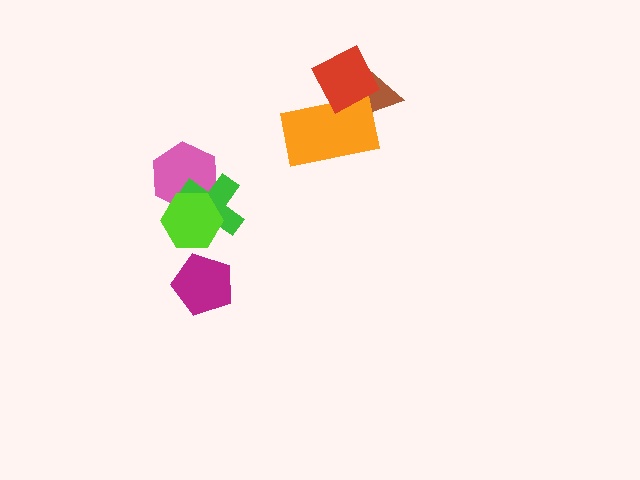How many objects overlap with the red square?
2 objects overlap with the red square.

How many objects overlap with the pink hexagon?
2 objects overlap with the pink hexagon.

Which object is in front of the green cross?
The lime hexagon is in front of the green cross.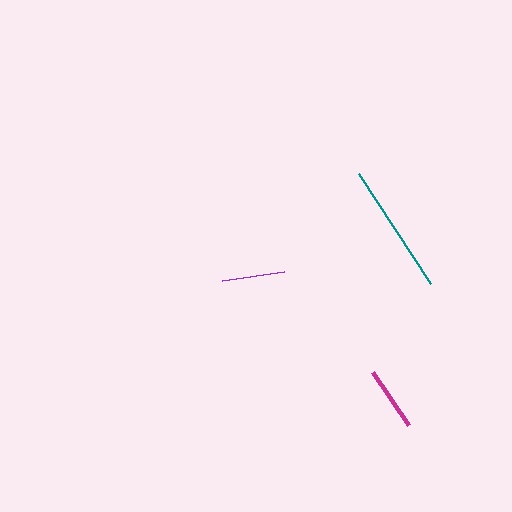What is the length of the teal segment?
The teal segment is approximately 131 pixels long.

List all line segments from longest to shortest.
From longest to shortest: teal, magenta, purple.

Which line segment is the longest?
The teal line is the longest at approximately 131 pixels.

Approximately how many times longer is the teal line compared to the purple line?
The teal line is approximately 2.1 times the length of the purple line.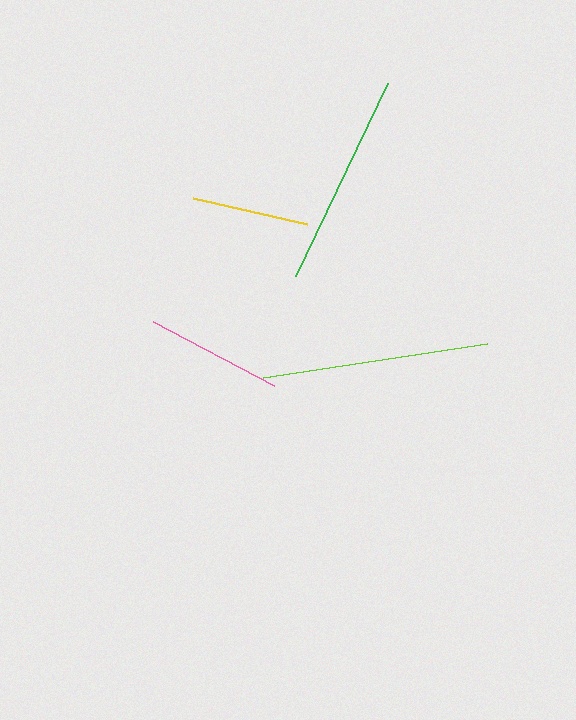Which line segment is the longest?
The lime line is the longest at approximately 227 pixels.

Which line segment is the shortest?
The yellow line is the shortest at approximately 117 pixels.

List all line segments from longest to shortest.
From longest to shortest: lime, green, pink, yellow.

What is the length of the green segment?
The green segment is approximately 214 pixels long.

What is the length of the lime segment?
The lime segment is approximately 227 pixels long.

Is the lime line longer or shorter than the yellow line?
The lime line is longer than the yellow line.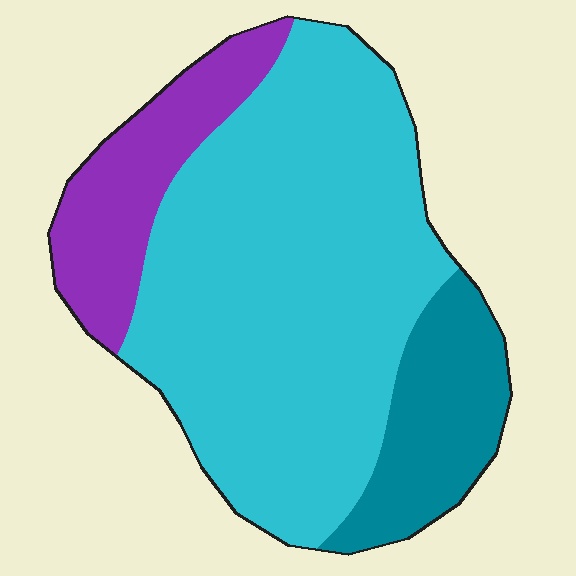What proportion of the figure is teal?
Teal takes up about one sixth (1/6) of the figure.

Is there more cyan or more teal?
Cyan.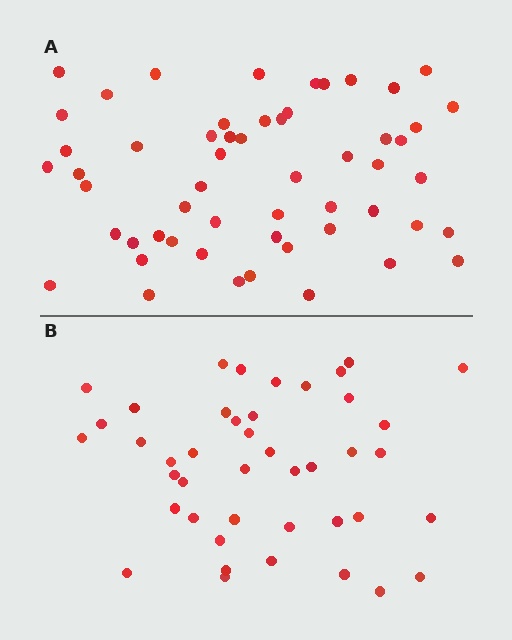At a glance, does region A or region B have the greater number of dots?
Region A (the top region) has more dots.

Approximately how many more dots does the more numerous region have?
Region A has roughly 12 or so more dots than region B.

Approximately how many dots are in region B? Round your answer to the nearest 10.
About 40 dots. (The exact count is 43, which rounds to 40.)